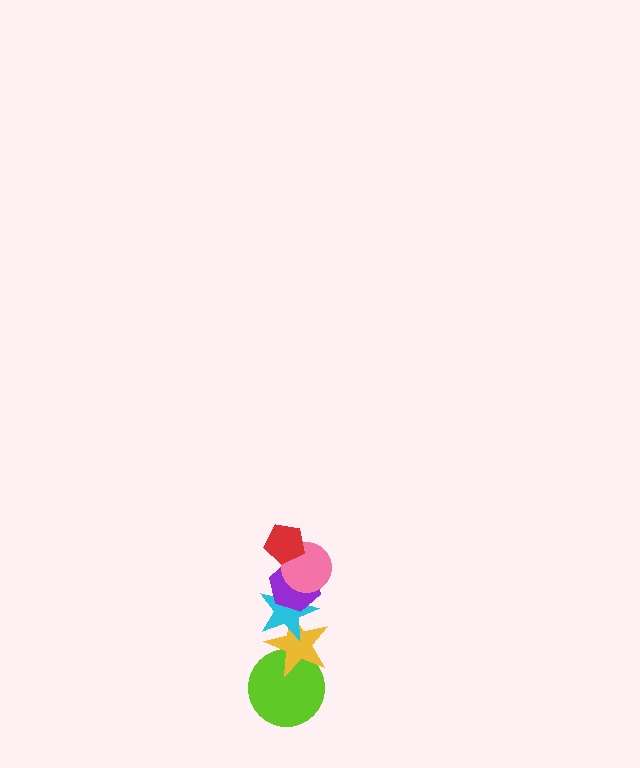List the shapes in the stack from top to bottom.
From top to bottom: the red pentagon, the pink circle, the purple hexagon, the cyan star, the yellow star, the lime circle.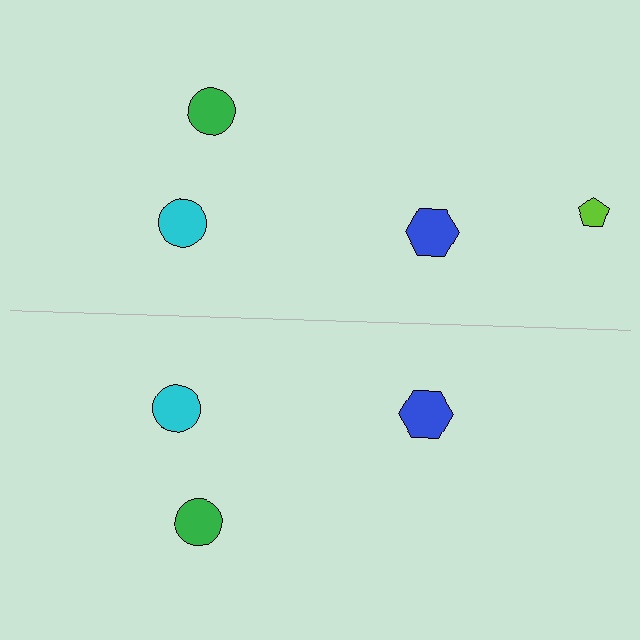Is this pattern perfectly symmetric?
No, the pattern is not perfectly symmetric. A lime pentagon is missing from the bottom side.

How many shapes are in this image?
There are 7 shapes in this image.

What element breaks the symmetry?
A lime pentagon is missing from the bottom side.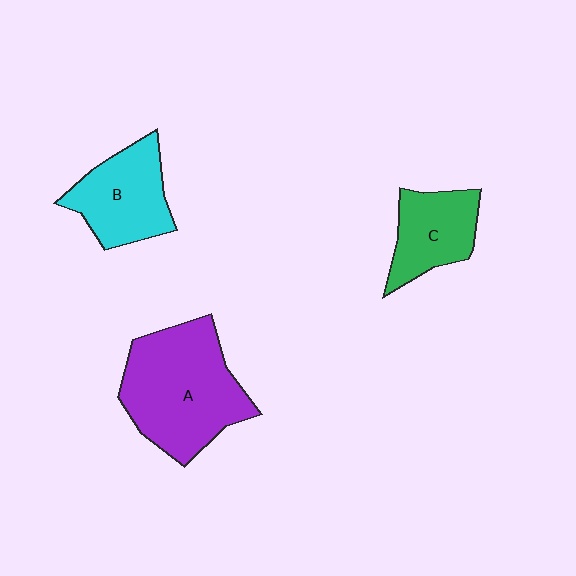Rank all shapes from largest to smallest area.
From largest to smallest: A (purple), B (cyan), C (green).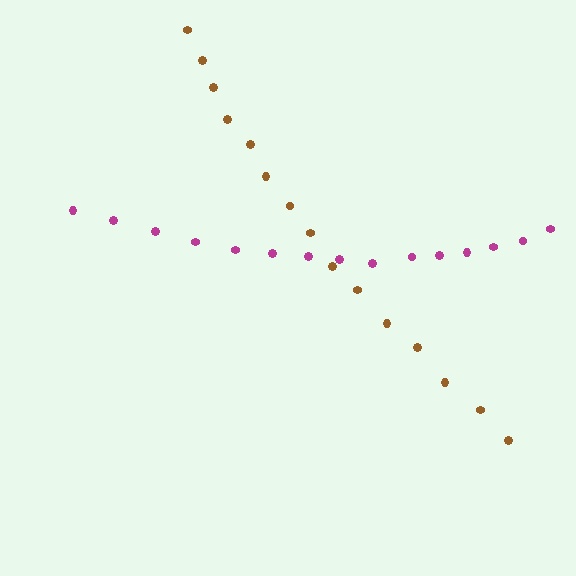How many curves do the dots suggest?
There are 2 distinct paths.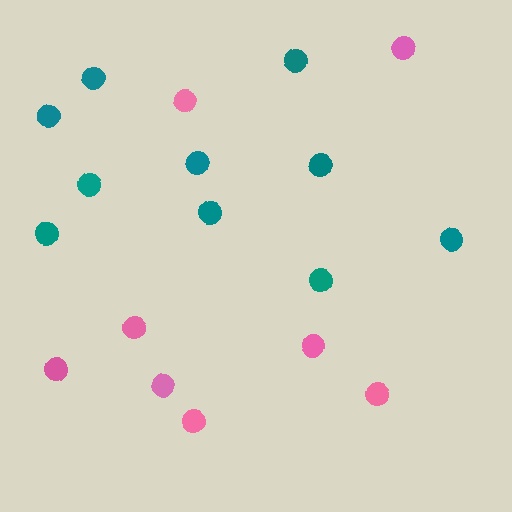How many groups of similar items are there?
There are 2 groups: one group of pink circles (8) and one group of teal circles (10).